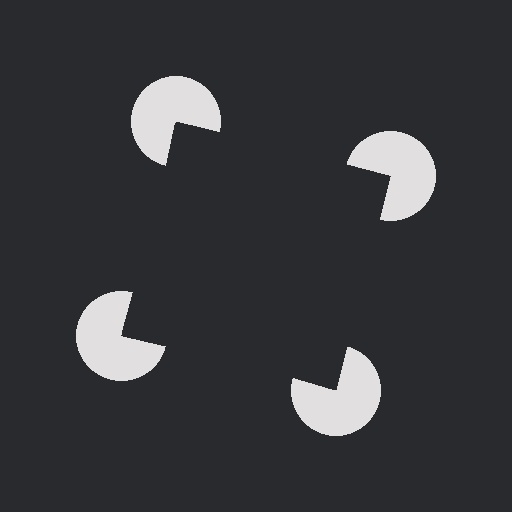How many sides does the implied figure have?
4 sides.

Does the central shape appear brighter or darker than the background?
It typically appears slightly darker than the background, even though no actual brightness change is drawn.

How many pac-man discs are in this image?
There are 4 — one at each vertex of the illusory square.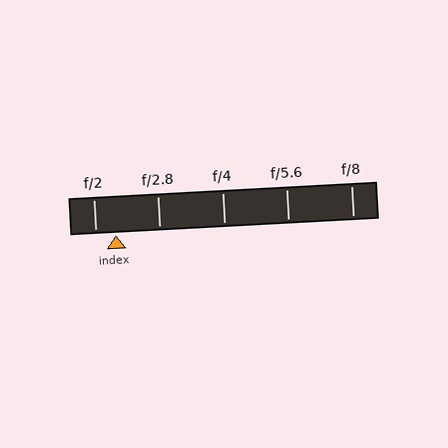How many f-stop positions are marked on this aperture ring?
There are 5 f-stop positions marked.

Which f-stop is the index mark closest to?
The index mark is closest to f/2.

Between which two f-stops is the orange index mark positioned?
The index mark is between f/2 and f/2.8.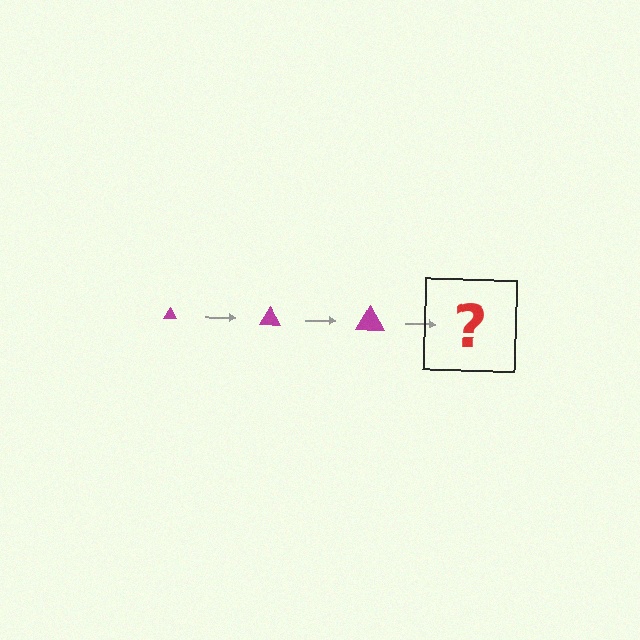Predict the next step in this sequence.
The next step is a magenta triangle, larger than the previous one.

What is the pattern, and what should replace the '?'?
The pattern is that the triangle gets progressively larger each step. The '?' should be a magenta triangle, larger than the previous one.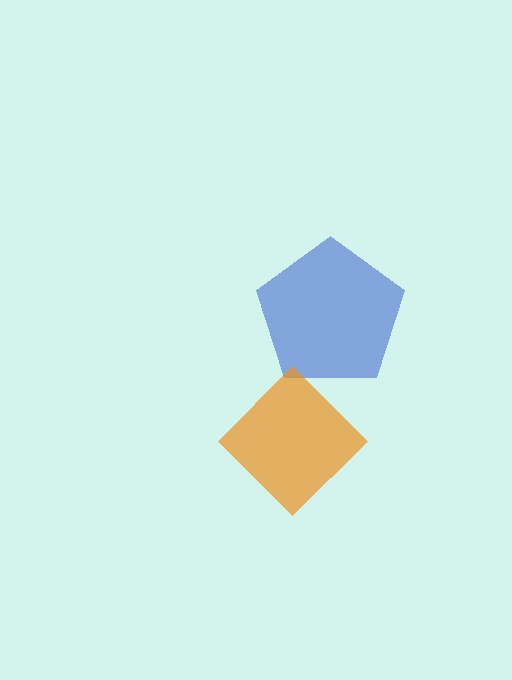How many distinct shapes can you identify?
There are 2 distinct shapes: a blue pentagon, an orange diamond.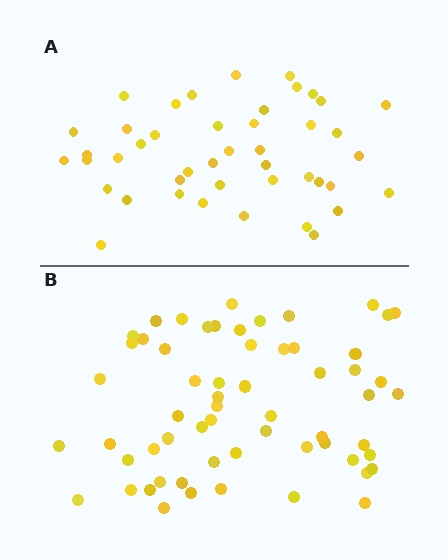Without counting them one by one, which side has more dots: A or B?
Region B (the bottom region) has more dots.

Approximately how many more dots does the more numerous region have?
Region B has approximately 15 more dots than region A.